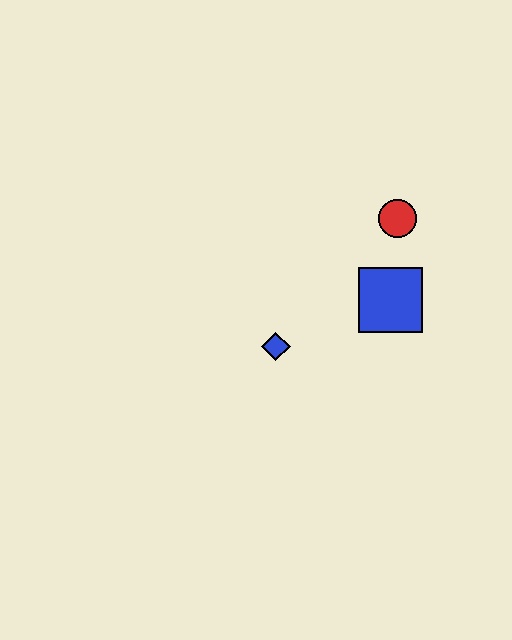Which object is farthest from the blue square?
The blue diamond is farthest from the blue square.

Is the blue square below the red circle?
Yes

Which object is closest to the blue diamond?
The blue square is closest to the blue diamond.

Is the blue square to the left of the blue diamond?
No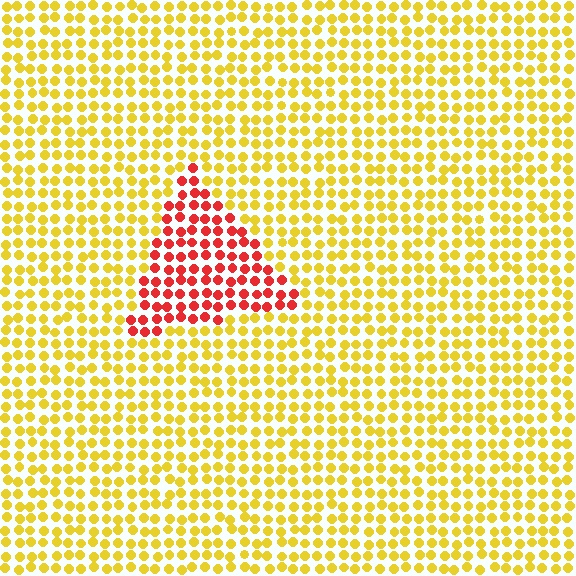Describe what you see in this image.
The image is filled with small yellow elements in a uniform arrangement. A triangle-shaped region is visible where the elements are tinted to a slightly different hue, forming a subtle color boundary.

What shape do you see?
I see a triangle.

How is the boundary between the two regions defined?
The boundary is defined purely by a slight shift in hue (about 55 degrees). Spacing, size, and orientation are identical on both sides.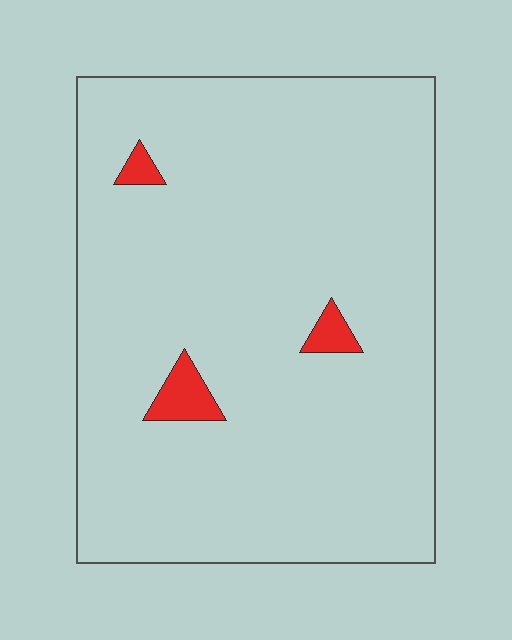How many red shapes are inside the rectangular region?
3.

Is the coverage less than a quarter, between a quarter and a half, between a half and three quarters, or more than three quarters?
Less than a quarter.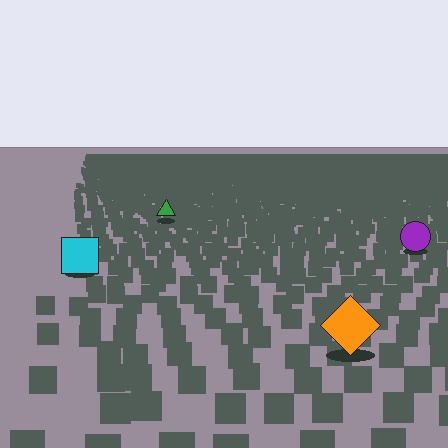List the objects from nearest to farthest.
From nearest to farthest: the orange diamond, the cyan square, the purple circle, the green triangle.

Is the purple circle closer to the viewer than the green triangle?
Yes. The purple circle is closer — you can tell from the texture gradient: the ground texture is coarser near it.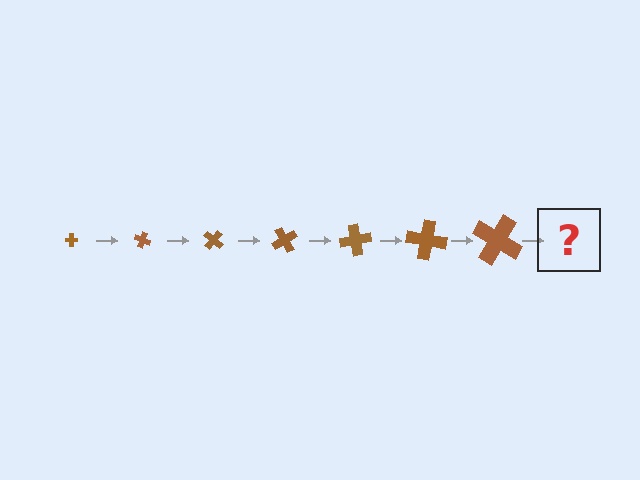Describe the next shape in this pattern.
It should be a cross, larger than the previous one and rotated 140 degrees from the start.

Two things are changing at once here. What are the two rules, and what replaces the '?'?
The two rules are that the cross grows larger each step and it rotates 20 degrees each step. The '?' should be a cross, larger than the previous one and rotated 140 degrees from the start.